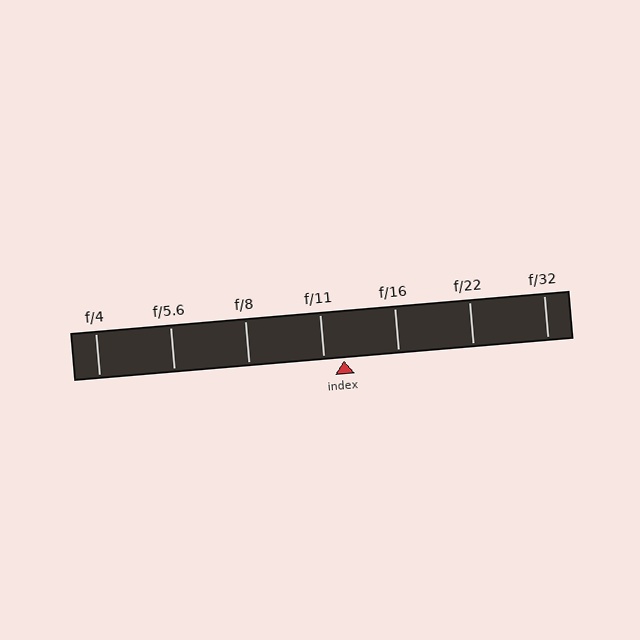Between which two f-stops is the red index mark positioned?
The index mark is between f/11 and f/16.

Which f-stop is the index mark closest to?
The index mark is closest to f/11.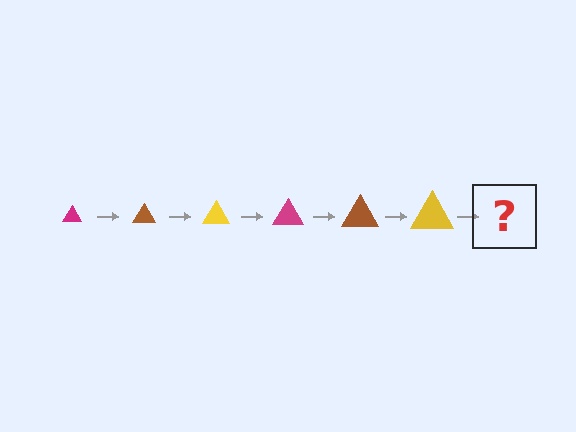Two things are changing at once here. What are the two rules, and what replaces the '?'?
The two rules are that the triangle grows larger each step and the color cycles through magenta, brown, and yellow. The '?' should be a magenta triangle, larger than the previous one.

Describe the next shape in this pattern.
It should be a magenta triangle, larger than the previous one.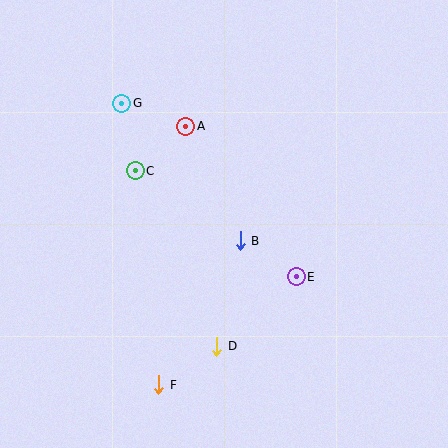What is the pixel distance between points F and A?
The distance between F and A is 260 pixels.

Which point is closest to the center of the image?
Point B at (240, 241) is closest to the center.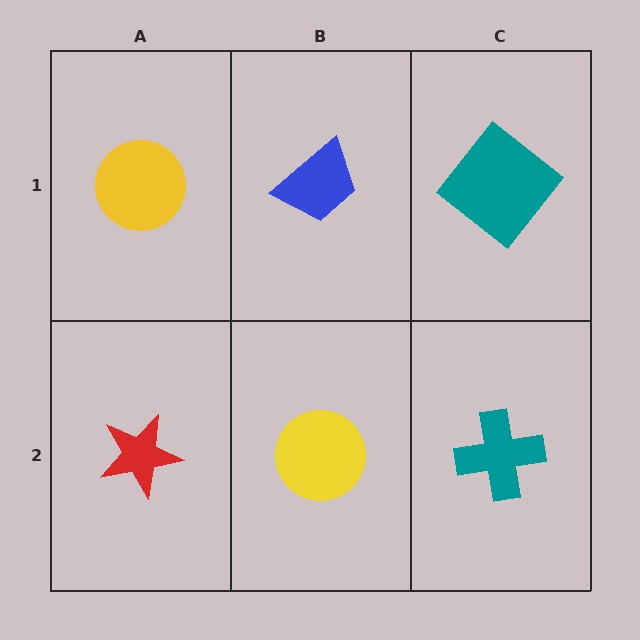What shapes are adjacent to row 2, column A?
A yellow circle (row 1, column A), a yellow circle (row 2, column B).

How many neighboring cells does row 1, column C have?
2.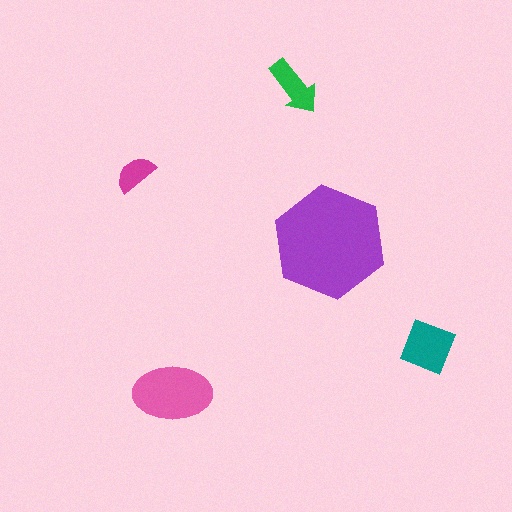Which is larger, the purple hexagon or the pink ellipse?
The purple hexagon.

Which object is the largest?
The purple hexagon.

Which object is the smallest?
The magenta semicircle.